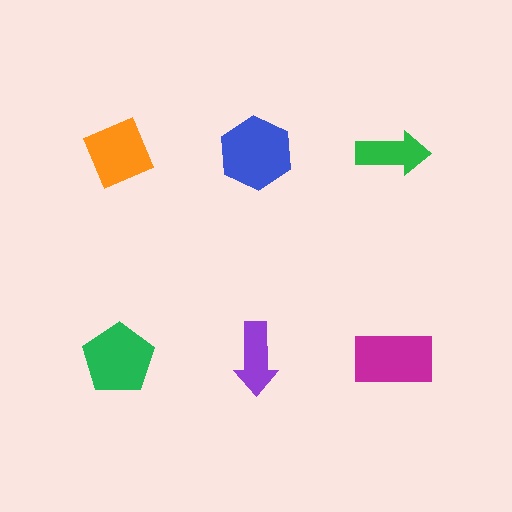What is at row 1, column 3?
A green arrow.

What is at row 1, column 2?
A blue hexagon.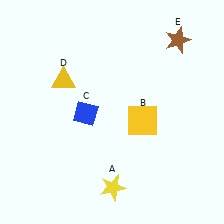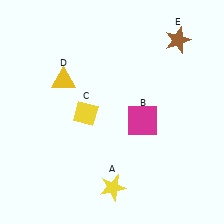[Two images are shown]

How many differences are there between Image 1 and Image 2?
There are 2 differences between the two images.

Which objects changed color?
B changed from yellow to magenta. C changed from blue to yellow.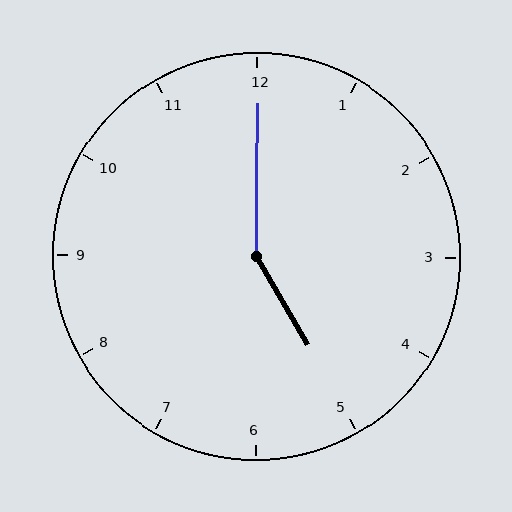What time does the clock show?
5:00.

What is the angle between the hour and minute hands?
Approximately 150 degrees.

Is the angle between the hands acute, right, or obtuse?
It is obtuse.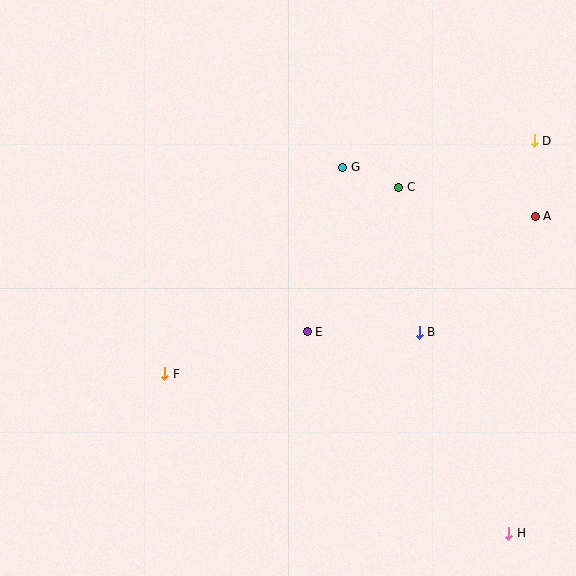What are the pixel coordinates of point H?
Point H is at (509, 533).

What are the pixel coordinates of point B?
Point B is at (419, 332).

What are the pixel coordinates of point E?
Point E is at (307, 332).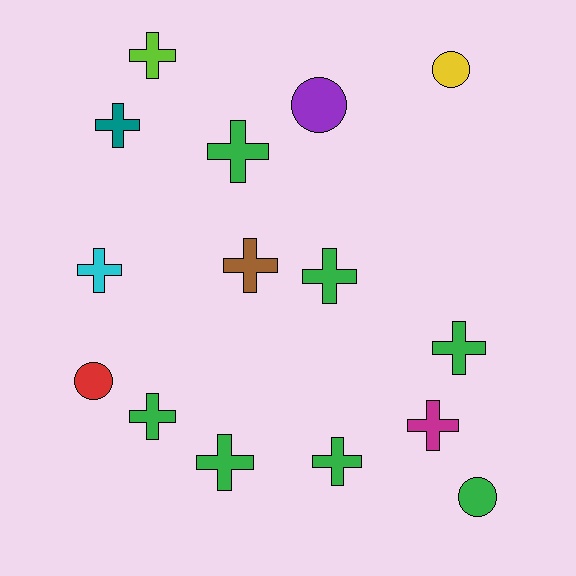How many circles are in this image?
There are 4 circles.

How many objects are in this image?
There are 15 objects.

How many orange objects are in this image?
There are no orange objects.